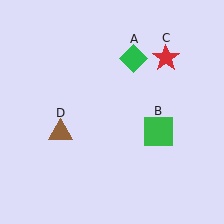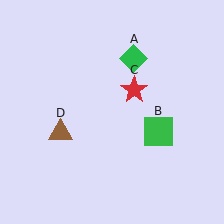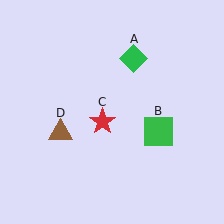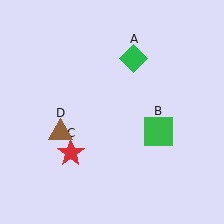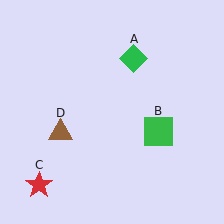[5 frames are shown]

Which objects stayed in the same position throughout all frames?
Green diamond (object A) and green square (object B) and brown triangle (object D) remained stationary.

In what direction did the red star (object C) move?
The red star (object C) moved down and to the left.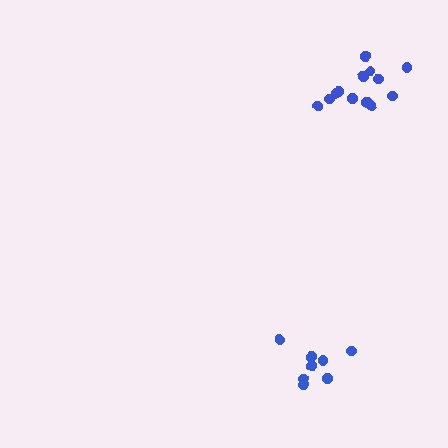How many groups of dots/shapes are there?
There are 2 groups.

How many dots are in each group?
Group 1: 13 dots, Group 2: 8 dots (21 total).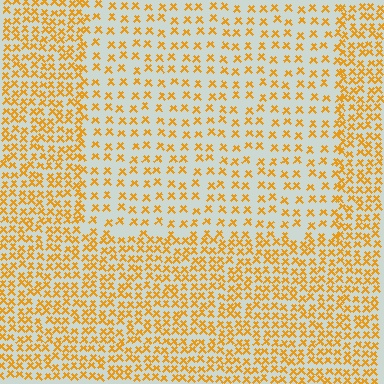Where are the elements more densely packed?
The elements are more densely packed outside the rectangle boundary.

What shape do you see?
I see a rectangle.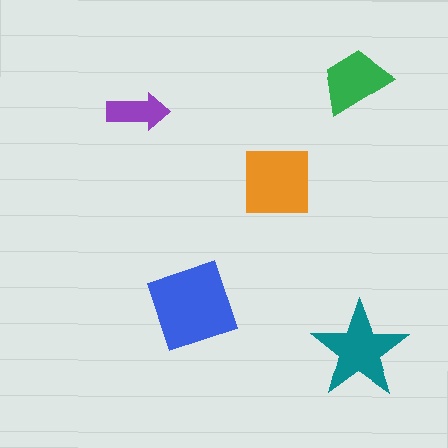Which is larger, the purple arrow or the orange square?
The orange square.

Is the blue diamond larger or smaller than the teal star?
Larger.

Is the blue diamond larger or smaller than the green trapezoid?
Larger.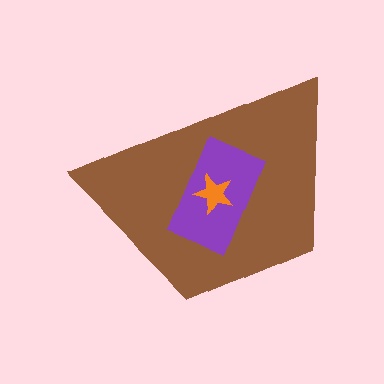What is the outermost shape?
The brown trapezoid.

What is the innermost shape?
The orange star.